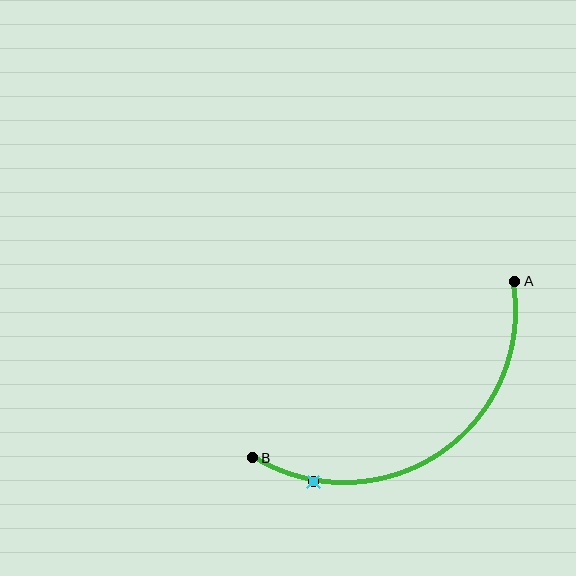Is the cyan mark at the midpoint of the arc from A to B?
No. The cyan mark lies on the arc but is closer to endpoint B. The arc midpoint would be at the point on the curve equidistant along the arc from both A and B.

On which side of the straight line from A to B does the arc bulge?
The arc bulges below and to the right of the straight line connecting A and B.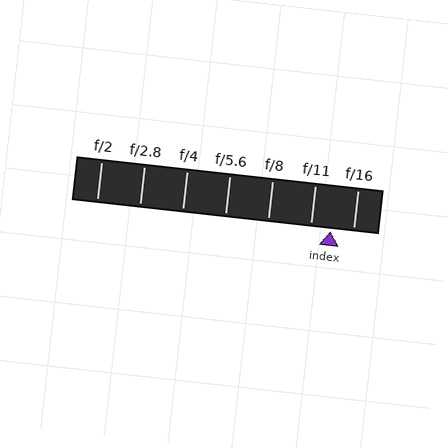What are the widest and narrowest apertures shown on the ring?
The widest aperture shown is f/2 and the narrowest is f/16.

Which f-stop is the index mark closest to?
The index mark is closest to f/11.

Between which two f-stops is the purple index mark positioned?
The index mark is between f/11 and f/16.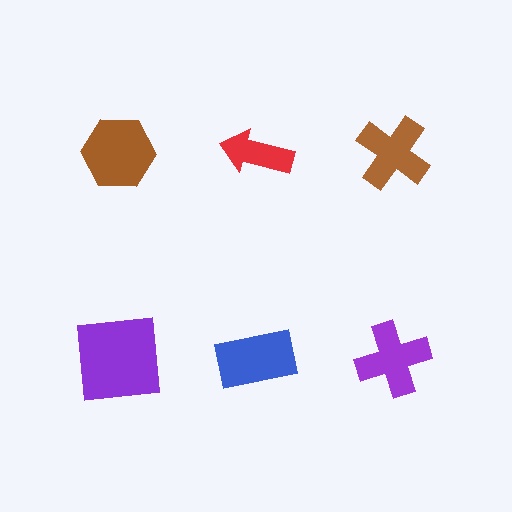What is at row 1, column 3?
A brown cross.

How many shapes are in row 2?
3 shapes.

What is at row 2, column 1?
A purple square.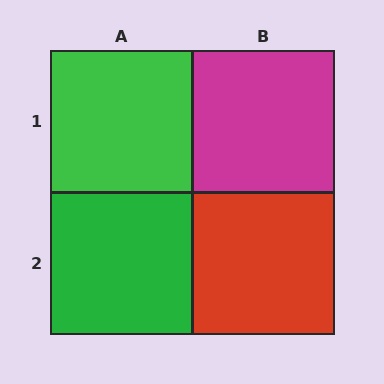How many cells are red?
1 cell is red.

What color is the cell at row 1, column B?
Magenta.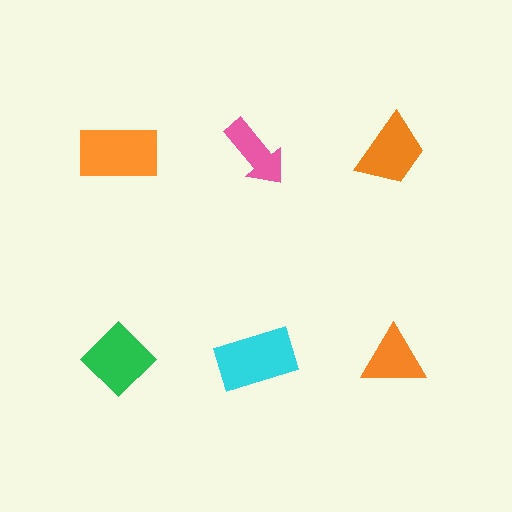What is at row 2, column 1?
A green diamond.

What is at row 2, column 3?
An orange triangle.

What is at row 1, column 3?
An orange trapezoid.